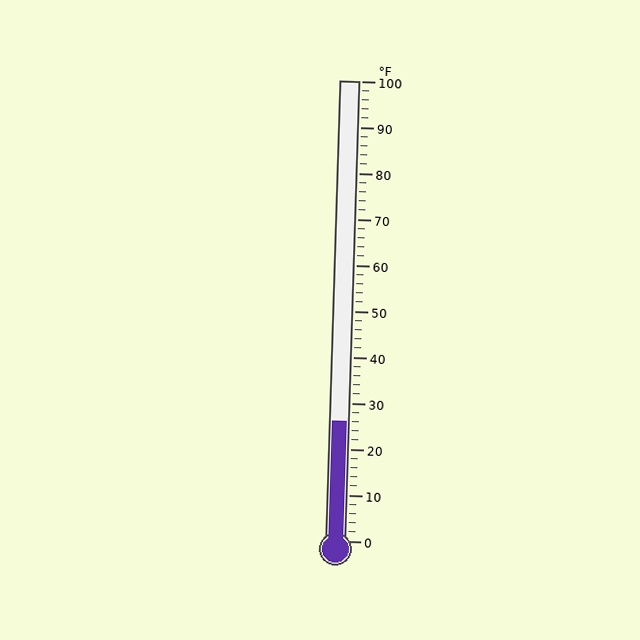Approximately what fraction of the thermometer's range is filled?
The thermometer is filled to approximately 25% of its range.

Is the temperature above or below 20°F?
The temperature is above 20°F.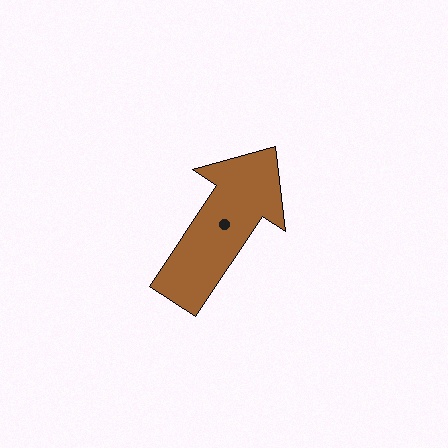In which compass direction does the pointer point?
Northeast.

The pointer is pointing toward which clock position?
Roughly 1 o'clock.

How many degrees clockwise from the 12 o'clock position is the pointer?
Approximately 34 degrees.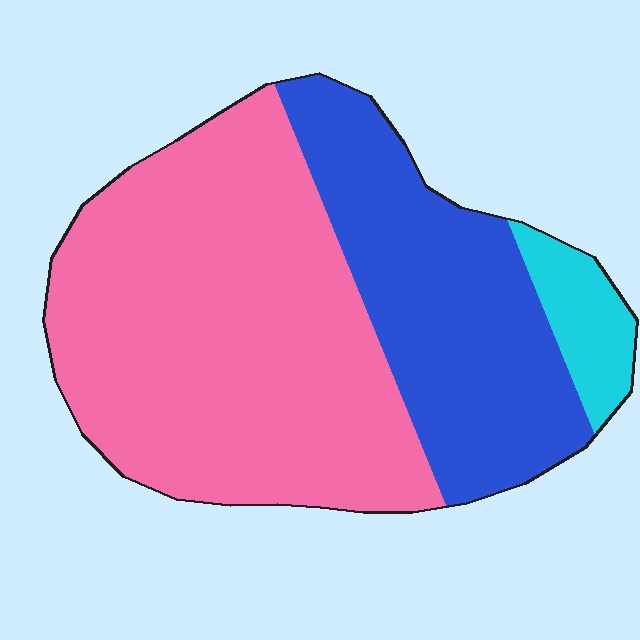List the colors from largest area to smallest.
From largest to smallest: pink, blue, cyan.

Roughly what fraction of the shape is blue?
Blue takes up about one third (1/3) of the shape.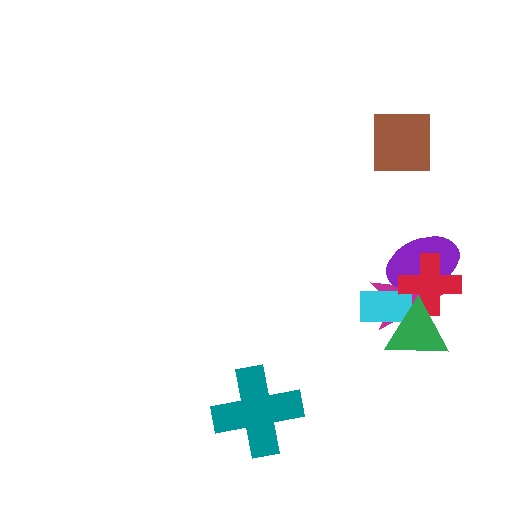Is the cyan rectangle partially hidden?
Yes, it is partially covered by another shape.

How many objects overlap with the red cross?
4 objects overlap with the red cross.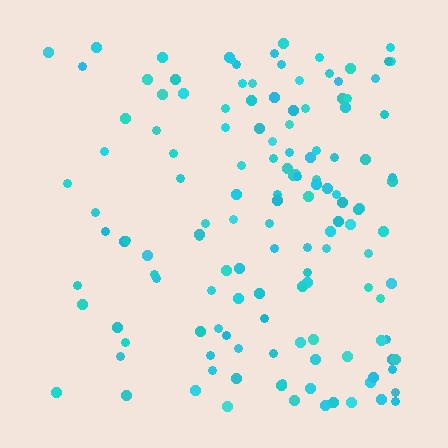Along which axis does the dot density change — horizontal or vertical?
Horizontal.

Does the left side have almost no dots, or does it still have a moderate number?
Still a moderate number, just noticeably fewer than the right.